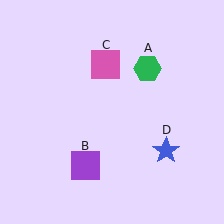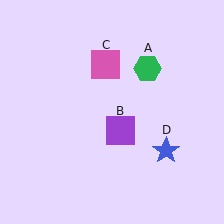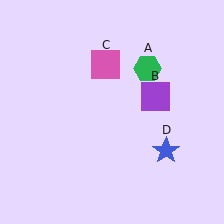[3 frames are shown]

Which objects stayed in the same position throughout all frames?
Green hexagon (object A) and pink square (object C) and blue star (object D) remained stationary.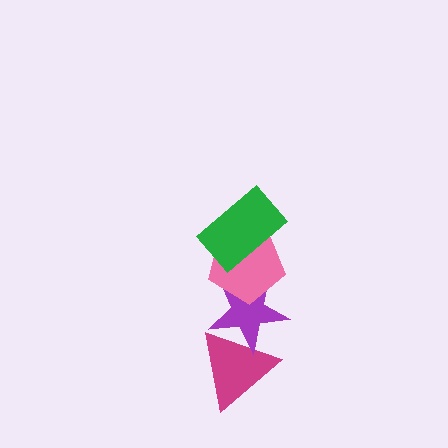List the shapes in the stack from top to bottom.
From top to bottom: the green rectangle, the pink pentagon, the purple star, the magenta triangle.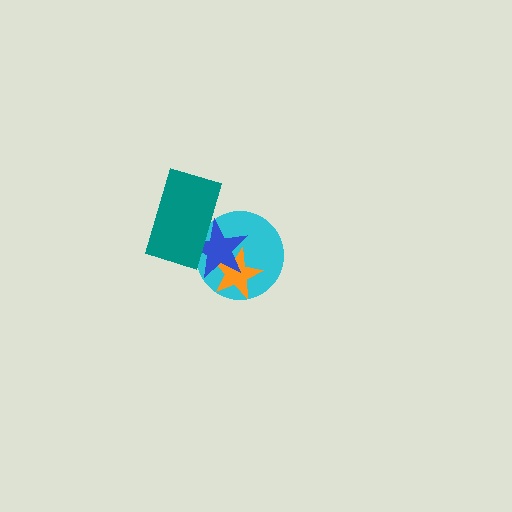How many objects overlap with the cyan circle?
3 objects overlap with the cyan circle.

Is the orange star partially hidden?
Yes, it is partially covered by another shape.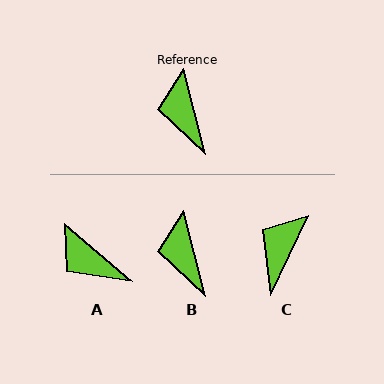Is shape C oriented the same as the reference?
No, it is off by about 39 degrees.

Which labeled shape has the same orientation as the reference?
B.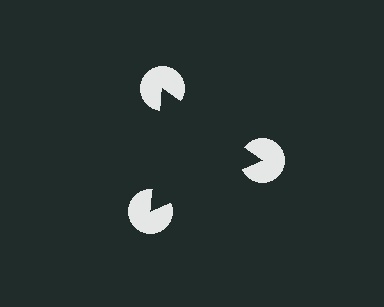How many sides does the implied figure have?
3 sides.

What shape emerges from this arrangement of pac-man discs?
An illusory triangle — its edges are inferred from the aligned wedge cuts in the pac-man discs, not physically drawn.